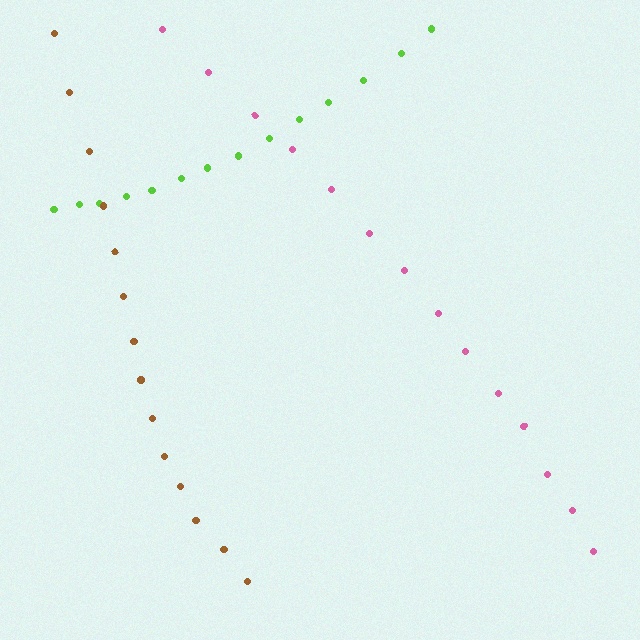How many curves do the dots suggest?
There are 3 distinct paths.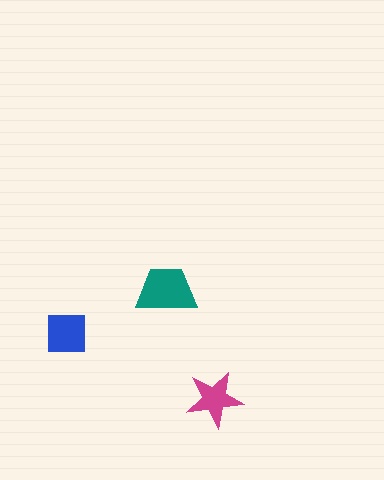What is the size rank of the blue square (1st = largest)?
2nd.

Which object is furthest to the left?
The blue square is leftmost.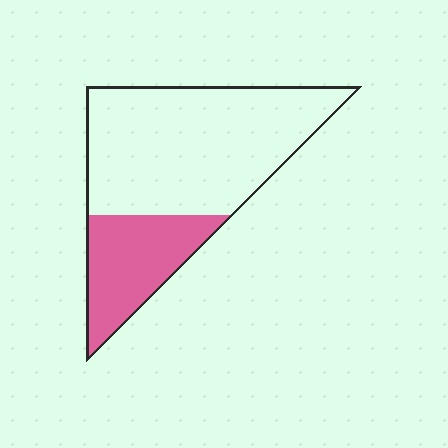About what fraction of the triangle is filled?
About one quarter (1/4).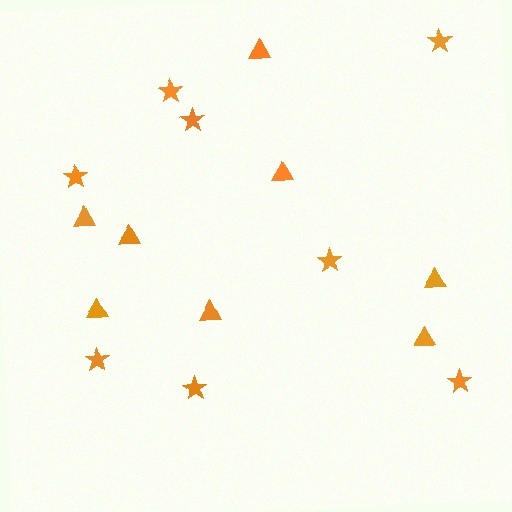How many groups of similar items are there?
There are 2 groups: one group of stars (8) and one group of triangles (8).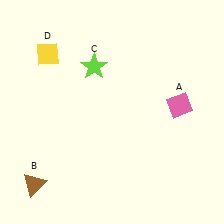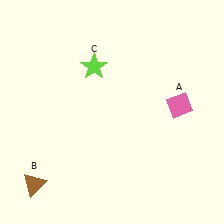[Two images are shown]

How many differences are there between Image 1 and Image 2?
There is 1 difference between the two images.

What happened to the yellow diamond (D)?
The yellow diamond (D) was removed in Image 2. It was in the top-left area of Image 1.